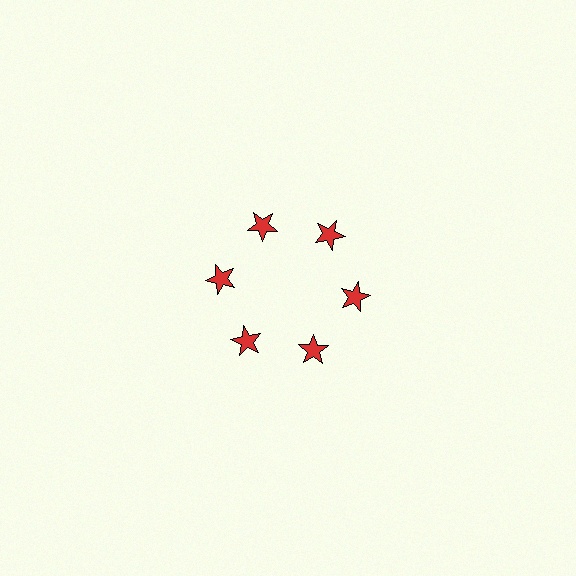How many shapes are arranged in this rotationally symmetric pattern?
There are 6 shapes, arranged in 6 groups of 1.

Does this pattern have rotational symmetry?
Yes, this pattern has 6-fold rotational symmetry. It looks the same after rotating 60 degrees around the center.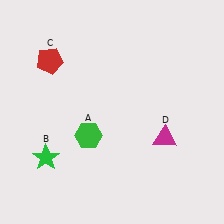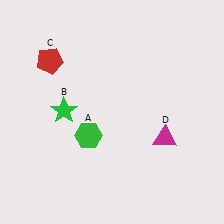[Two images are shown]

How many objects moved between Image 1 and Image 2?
1 object moved between the two images.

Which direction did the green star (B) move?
The green star (B) moved up.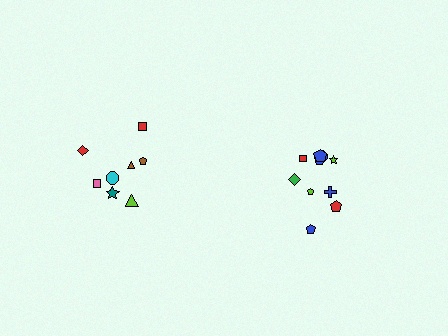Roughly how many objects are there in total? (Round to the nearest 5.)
Roughly 20 objects in total.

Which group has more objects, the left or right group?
The right group.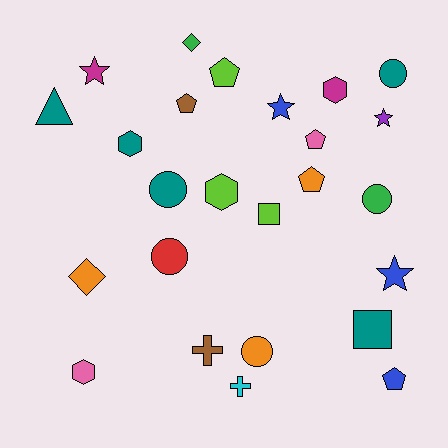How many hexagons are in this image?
There are 4 hexagons.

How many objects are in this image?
There are 25 objects.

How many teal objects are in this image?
There are 5 teal objects.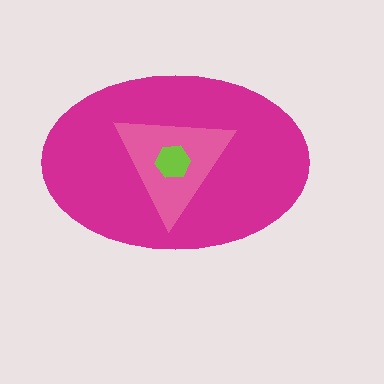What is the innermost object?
The lime hexagon.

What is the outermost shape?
The magenta ellipse.